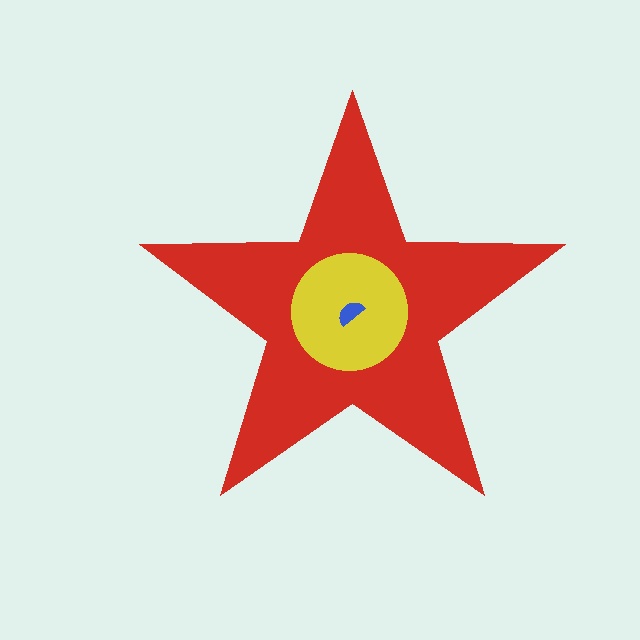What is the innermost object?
The blue semicircle.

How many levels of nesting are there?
3.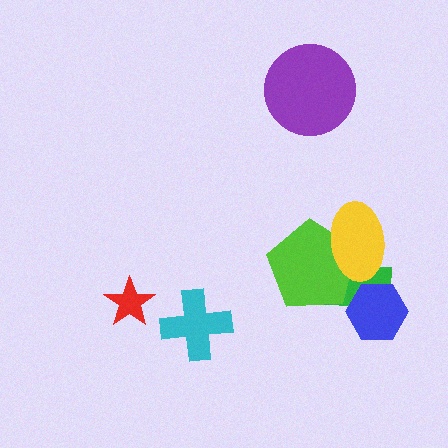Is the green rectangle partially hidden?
Yes, it is partially covered by another shape.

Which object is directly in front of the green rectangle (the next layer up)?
The lime pentagon is directly in front of the green rectangle.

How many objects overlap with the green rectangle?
3 objects overlap with the green rectangle.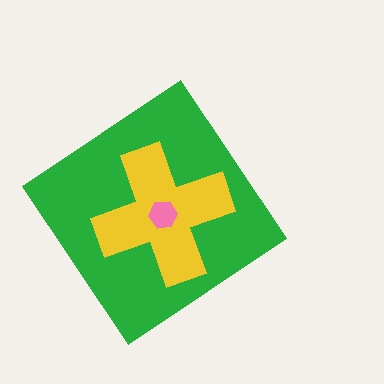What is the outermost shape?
The green diamond.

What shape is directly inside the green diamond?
The yellow cross.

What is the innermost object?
The pink hexagon.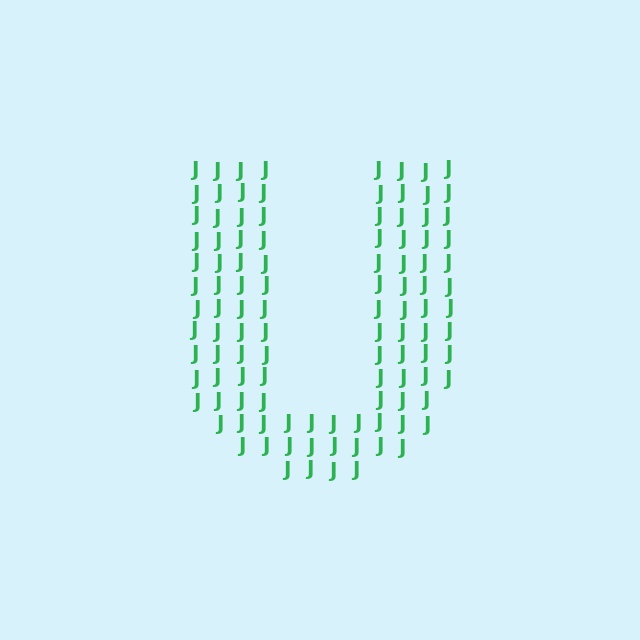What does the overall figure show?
The overall figure shows the letter U.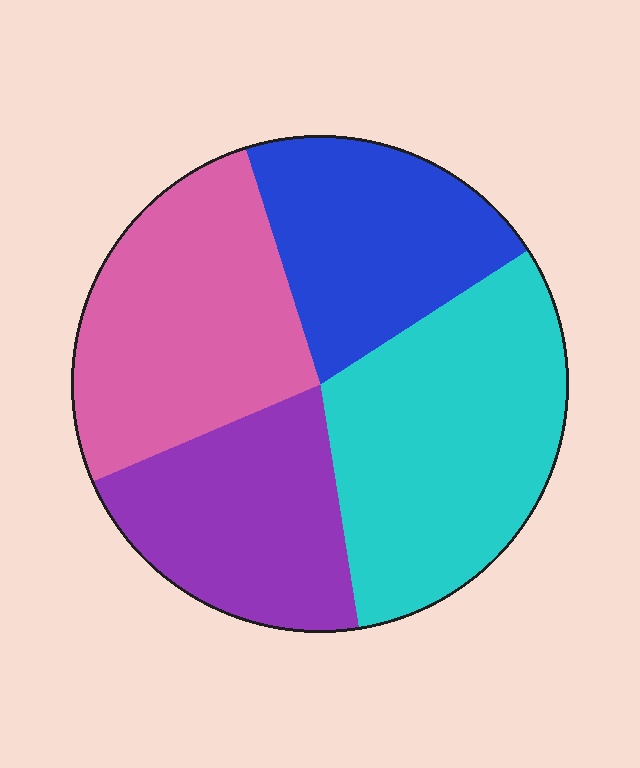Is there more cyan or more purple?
Cyan.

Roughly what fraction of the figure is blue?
Blue takes up about one fifth (1/5) of the figure.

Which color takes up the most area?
Cyan, at roughly 30%.